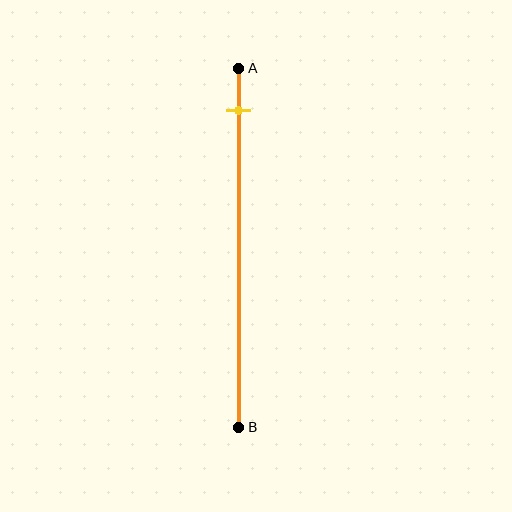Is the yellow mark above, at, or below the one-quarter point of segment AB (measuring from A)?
The yellow mark is above the one-quarter point of segment AB.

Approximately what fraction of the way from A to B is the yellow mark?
The yellow mark is approximately 10% of the way from A to B.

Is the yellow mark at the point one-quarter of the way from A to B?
No, the mark is at about 10% from A, not at the 25% one-quarter point.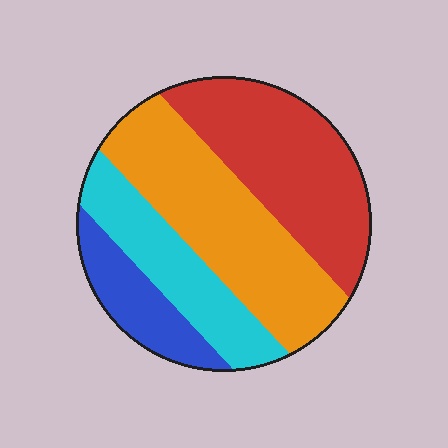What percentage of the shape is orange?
Orange covers roughly 35% of the shape.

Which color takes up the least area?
Blue, at roughly 15%.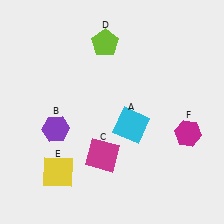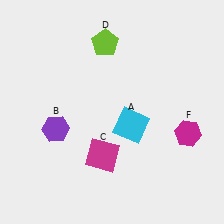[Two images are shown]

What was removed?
The yellow square (E) was removed in Image 2.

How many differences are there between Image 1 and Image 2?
There is 1 difference between the two images.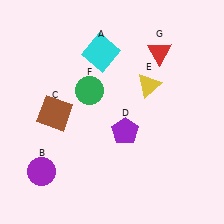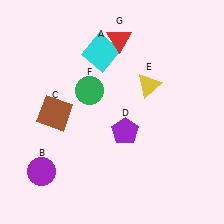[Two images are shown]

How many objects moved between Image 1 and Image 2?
1 object moved between the two images.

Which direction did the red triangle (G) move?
The red triangle (G) moved left.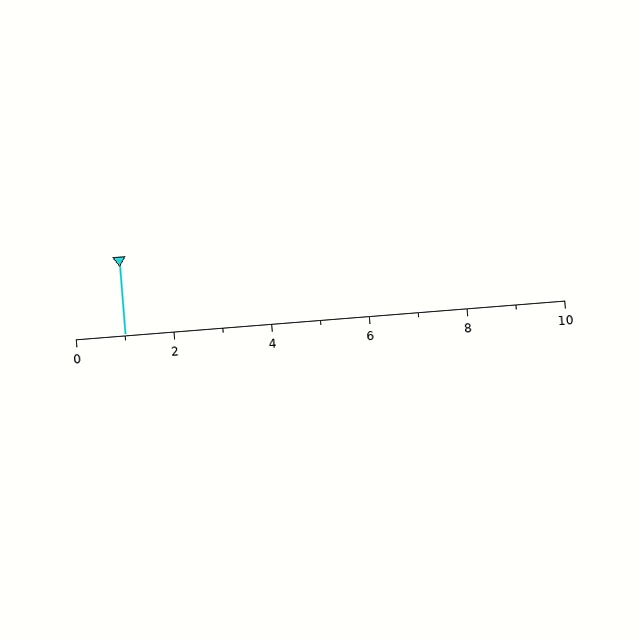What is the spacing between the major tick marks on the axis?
The major ticks are spaced 2 apart.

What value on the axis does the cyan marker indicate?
The marker indicates approximately 1.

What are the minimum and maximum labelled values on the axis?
The axis runs from 0 to 10.